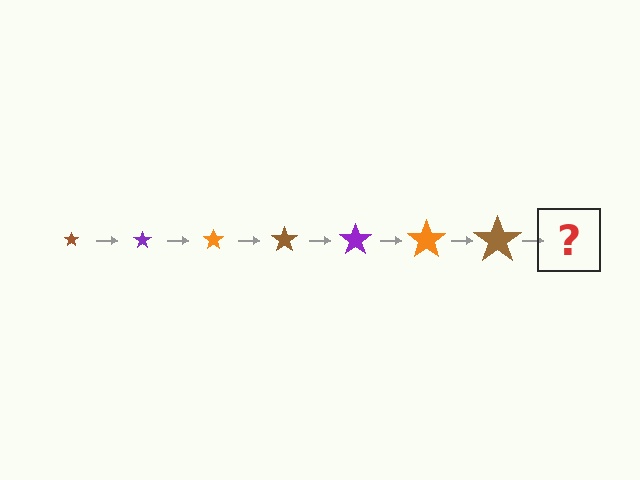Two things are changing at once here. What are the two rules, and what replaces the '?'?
The two rules are that the star grows larger each step and the color cycles through brown, purple, and orange. The '?' should be a purple star, larger than the previous one.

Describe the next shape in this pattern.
It should be a purple star, larger than the previous one.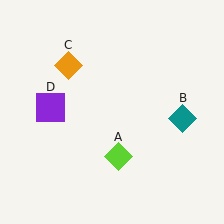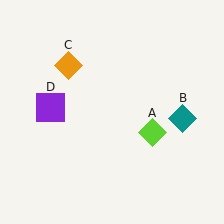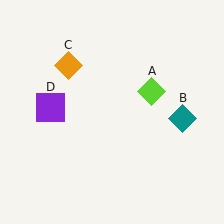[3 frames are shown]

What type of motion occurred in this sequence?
The lime diamond (object A) rotated counterclockwise around the center of the scene.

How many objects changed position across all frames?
1 object changed position: lime diamond (object A).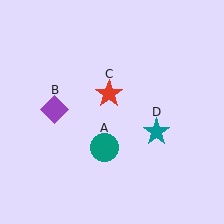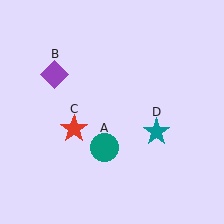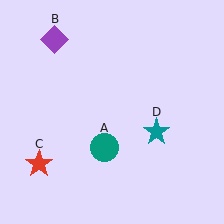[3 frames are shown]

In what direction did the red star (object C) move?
The red star (object C) moved down and to the left.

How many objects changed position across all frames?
2 objects changed position: purple diamond (object B), red star (object C).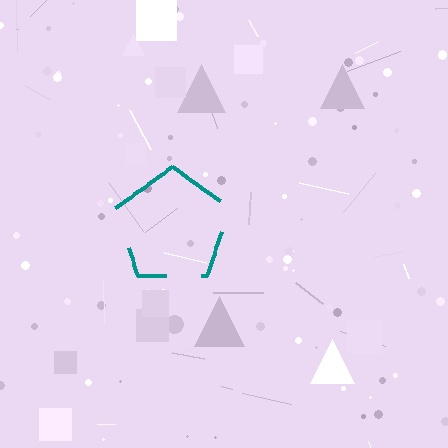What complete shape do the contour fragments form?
The contour fragments form a pentagon.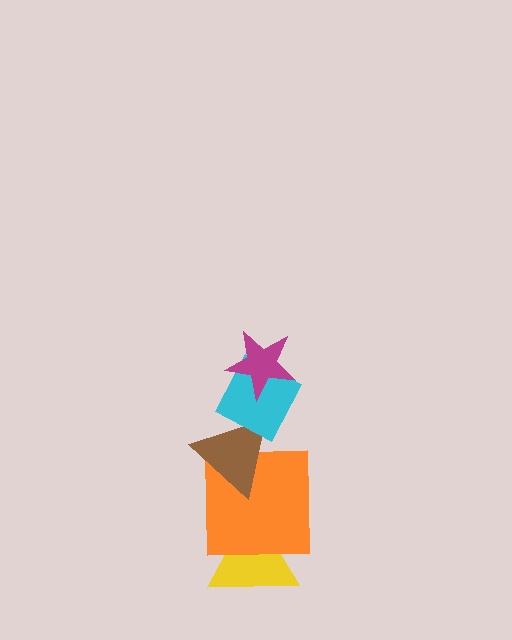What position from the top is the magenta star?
The magenta star is 1st from the top.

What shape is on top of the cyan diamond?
The magenta star is on top of the cyan diamond.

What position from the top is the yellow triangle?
The yellow triangle is 5th from the top.